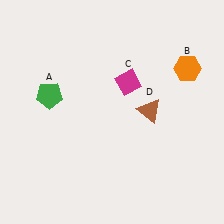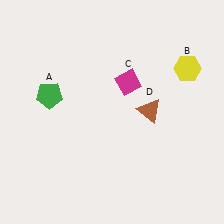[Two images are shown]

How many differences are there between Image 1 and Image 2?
There is 1 difference between the two images.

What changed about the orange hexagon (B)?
In Image 1, B is orange. In Image 2, it changed to yellow.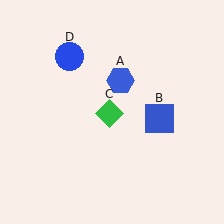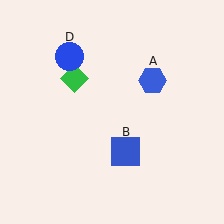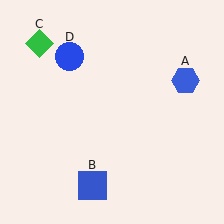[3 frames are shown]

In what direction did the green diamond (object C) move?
The green diamond (object C) moved up and to the left.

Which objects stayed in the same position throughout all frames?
Blue circle (object D) remained stationary.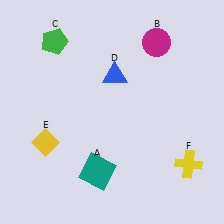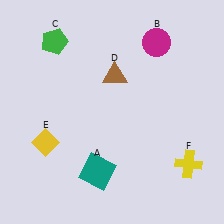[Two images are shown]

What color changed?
The triangle (D) changed from blue in Image 1 to brown in Image 2.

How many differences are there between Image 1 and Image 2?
There is 1 difference between the two images.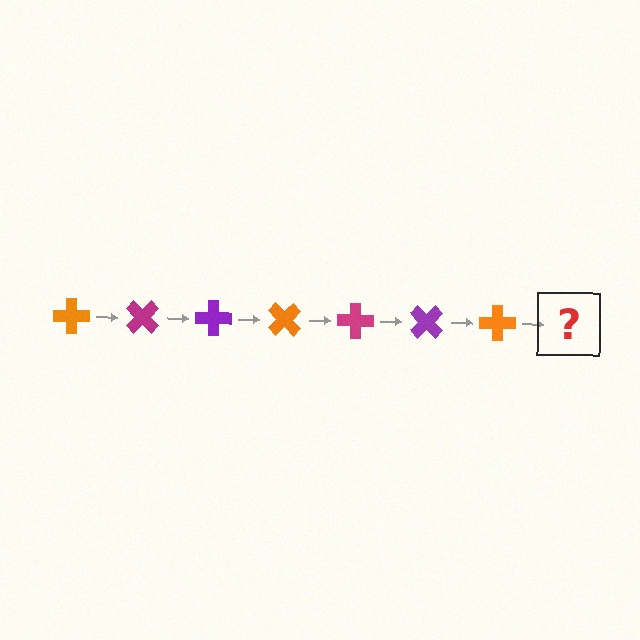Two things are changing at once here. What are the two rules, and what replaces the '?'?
The two rules are that it rotates 45 degrees each step and the color cycles through orange, magenta, and purple. The '?' should be a magenta cross, rotated 315 degrees from the start.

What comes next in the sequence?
The next element should be a magenta cross, rotated 315 degrees from the start.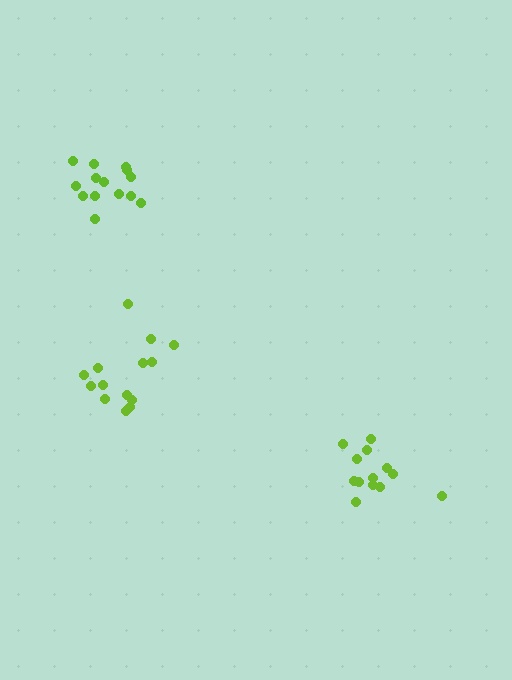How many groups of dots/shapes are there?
There are 3 groups.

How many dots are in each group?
Group 1: 13 dots, Group 2: 14 dots, Group 3: 14 dots (41 total).